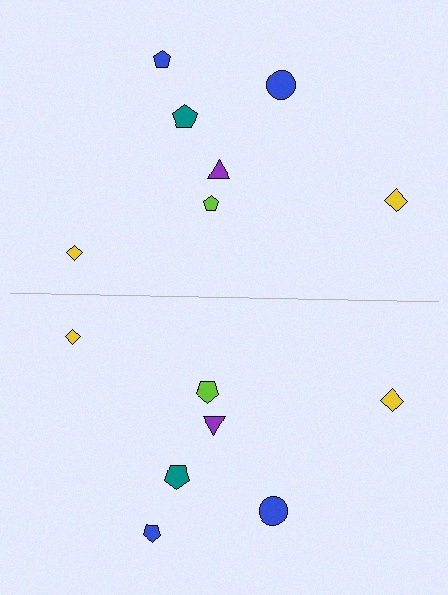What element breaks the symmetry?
The lime pentagon on the bottom side has a different size than its mirror counterpart.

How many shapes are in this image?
There are 14 shapes in this image.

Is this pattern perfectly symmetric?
No, the pattern is not perfectly symmetric. The lime pentagon on the bottom side has a different size than its mirror counterpart.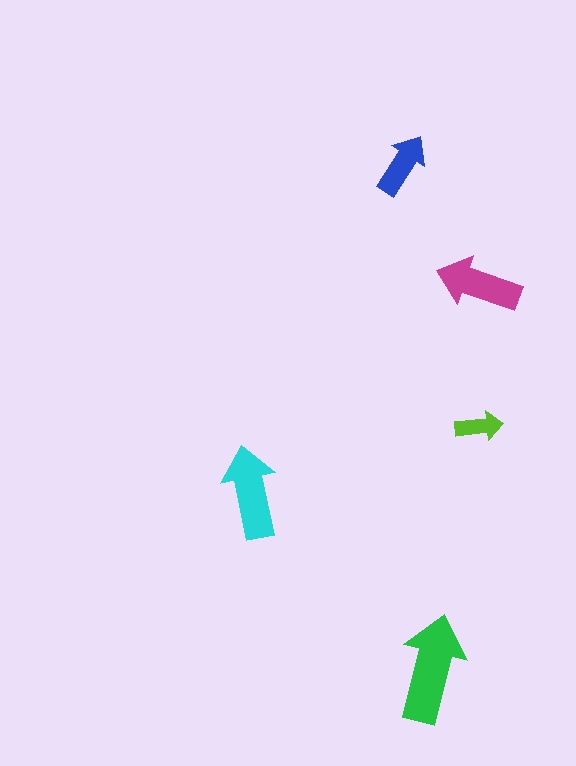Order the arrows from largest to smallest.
the green one, the cyan one, the magenta one, the blue one, the lime one.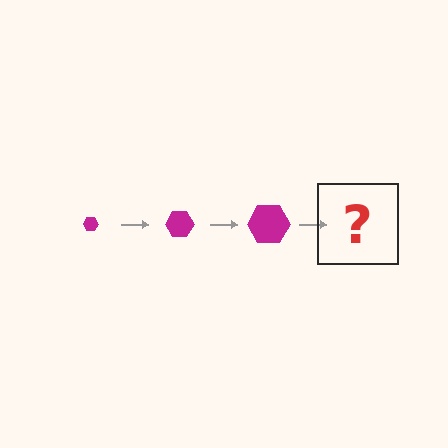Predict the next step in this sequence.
The next step is a magenta hexagon, larger than the previous one.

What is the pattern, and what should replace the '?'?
The pattern is that the hexagon gets progressively larger each step. The '?' should be a magenta hexagon, larger than the previous one.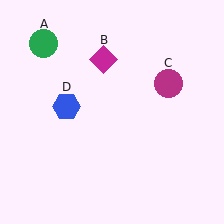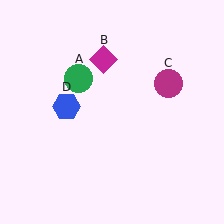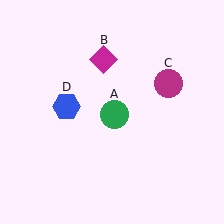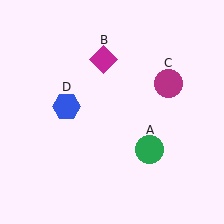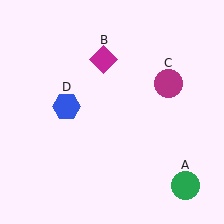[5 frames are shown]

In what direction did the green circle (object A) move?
The green circle (object A) moved down and to the right.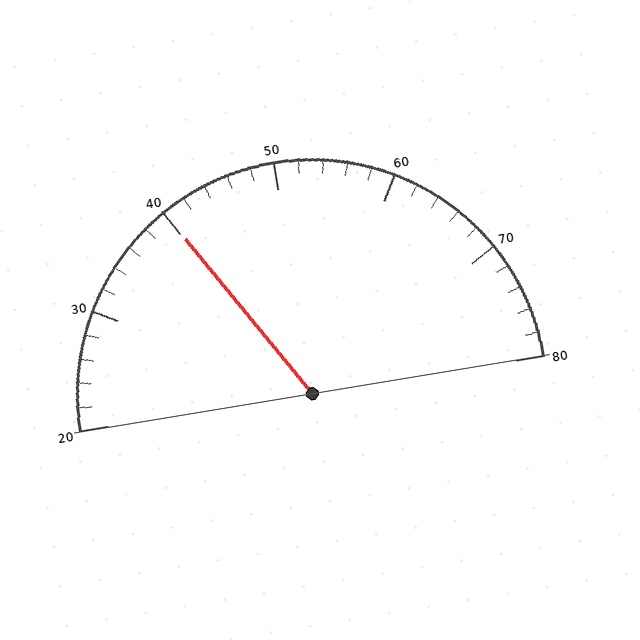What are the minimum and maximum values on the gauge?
The gauge ranges from 20 to 80.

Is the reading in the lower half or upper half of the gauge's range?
The reading is in the lower half of the range (20 to 80).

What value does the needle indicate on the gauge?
The needle indicates approximately 40.